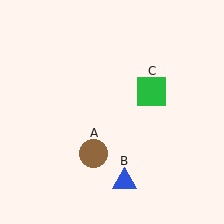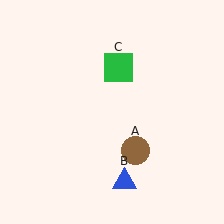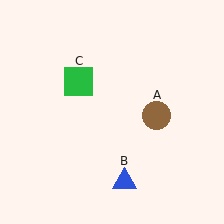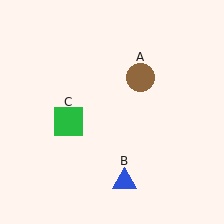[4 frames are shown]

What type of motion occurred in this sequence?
The brown circle (object A), green square (object C) rotated counterclockwise around the center of the scene.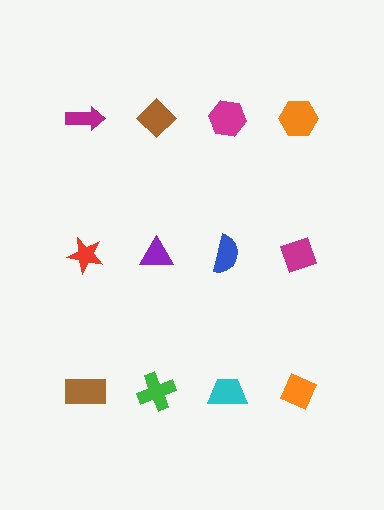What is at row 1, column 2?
A brown diamond.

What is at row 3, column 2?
A green cross.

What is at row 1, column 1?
A magenta arrow.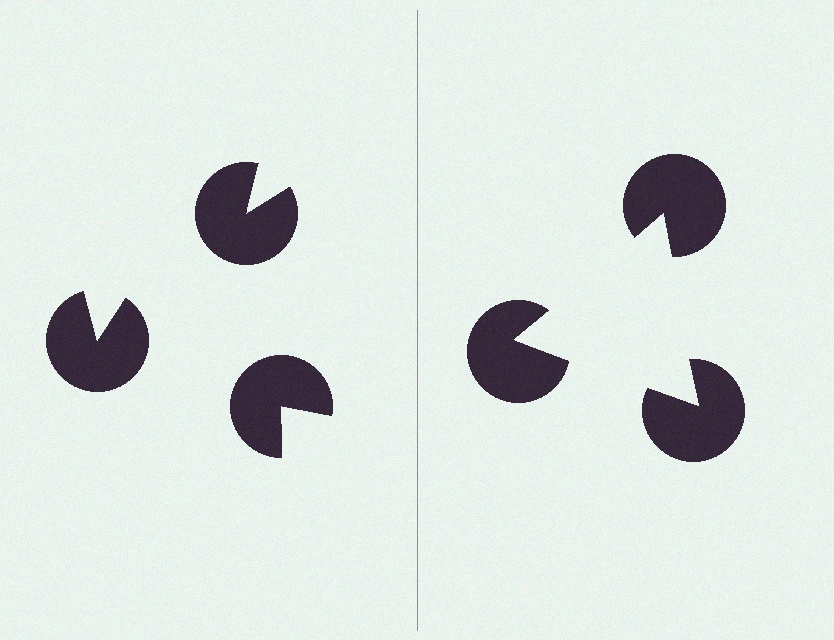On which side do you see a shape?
An illusory triangle appears on the right side. On the left side the wedge cuts are rotated, so no coherent shape forms.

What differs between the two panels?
The pac-man discs are positioned identically on both sides; only the wedge orientations differ. On the right they align to a triangle; on the left they are misaligned.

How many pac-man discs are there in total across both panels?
6 — 3 on each side.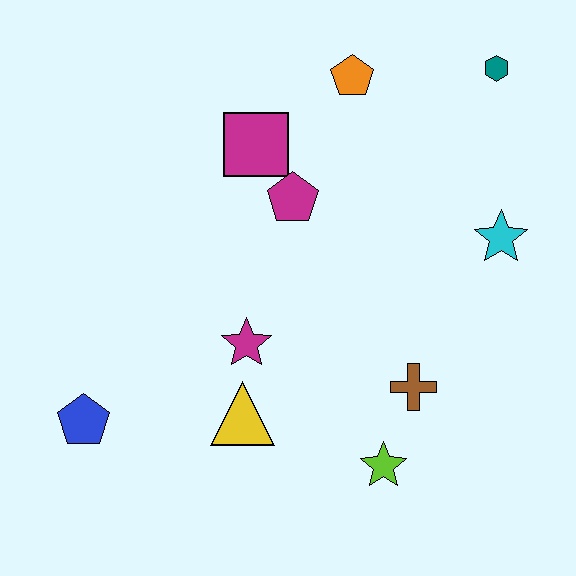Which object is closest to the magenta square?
The magenta pentagon is closest to the magenta square.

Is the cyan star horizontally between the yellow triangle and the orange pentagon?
No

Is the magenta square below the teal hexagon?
Yes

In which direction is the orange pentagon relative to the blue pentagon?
The orange pentagon is above the blue pentagon.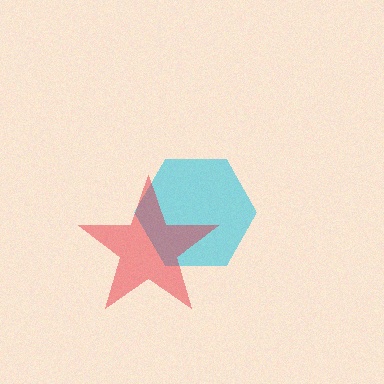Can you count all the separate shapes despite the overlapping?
Yes, there are 2 separate shapes.